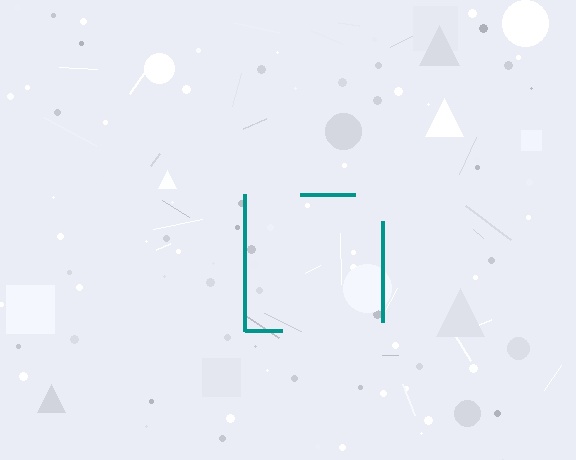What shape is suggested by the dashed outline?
The dashed outline suggests a square.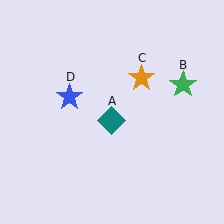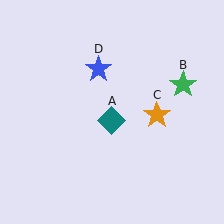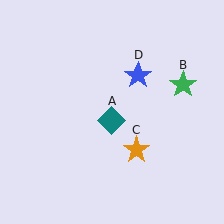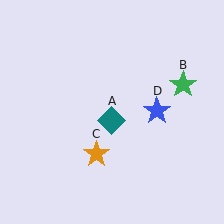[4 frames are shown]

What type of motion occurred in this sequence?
The orange star (object C), blue star (object D) rotated clockwise around the center of the scene.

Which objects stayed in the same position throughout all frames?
Teal diamond (object A) and green star (object B) remained stationary.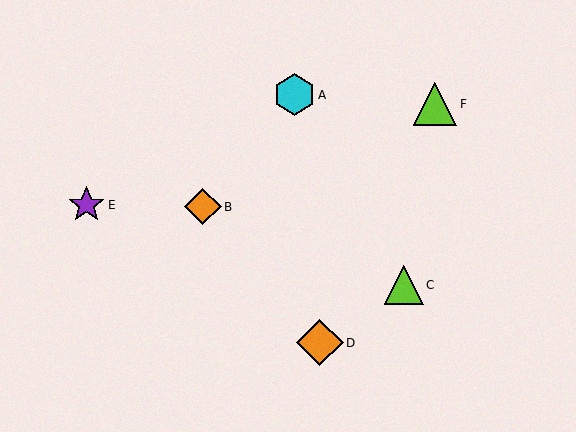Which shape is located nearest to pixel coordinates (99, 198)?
The purple star (labeled E) at (87, 205) is nearest to that location.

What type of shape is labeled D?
Shape D is an orange diamond.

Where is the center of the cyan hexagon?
The center of the cyan hexagon is at (294, 95).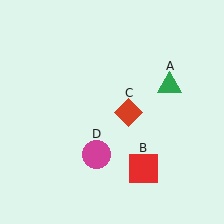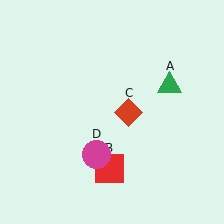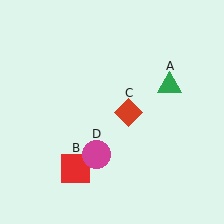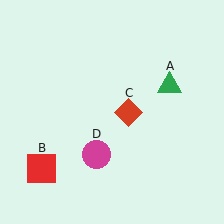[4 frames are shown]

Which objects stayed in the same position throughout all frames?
Green triangle (object A) and red diamond (object C) and magenta circle (object D) remained stationary.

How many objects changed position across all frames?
1 object changed position: red square (object B).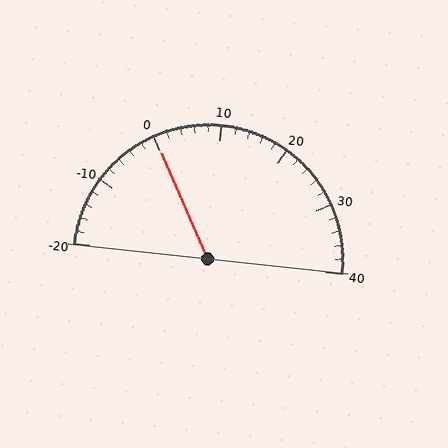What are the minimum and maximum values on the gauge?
The gauge ranges from -20 to 40.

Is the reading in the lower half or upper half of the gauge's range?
The reading is in the lower half of the range (-20 to 40).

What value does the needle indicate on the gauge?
The needle indicates approximately 0.